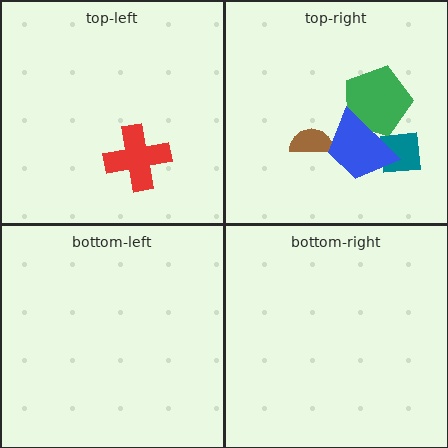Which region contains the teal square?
The top-right region.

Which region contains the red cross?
The top-left region.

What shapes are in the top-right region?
The green pentagon, the brown semicircle, the teal square, the blue trapezoid.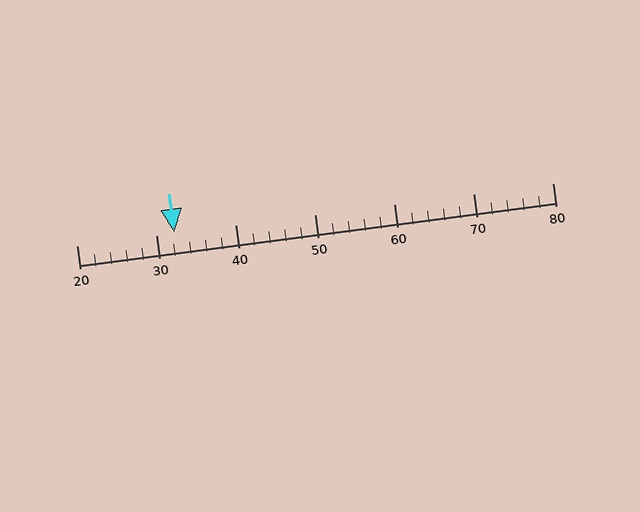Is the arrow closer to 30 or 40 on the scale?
The arrow is closer to 30.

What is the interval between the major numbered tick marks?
The major tick marks are spaced 10 units apart.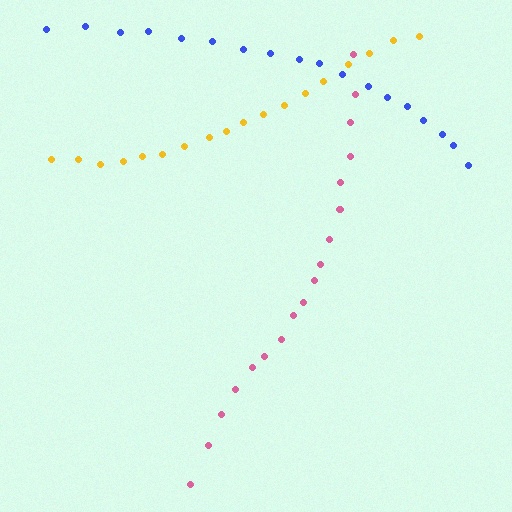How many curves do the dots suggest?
There are 3 distinct paths.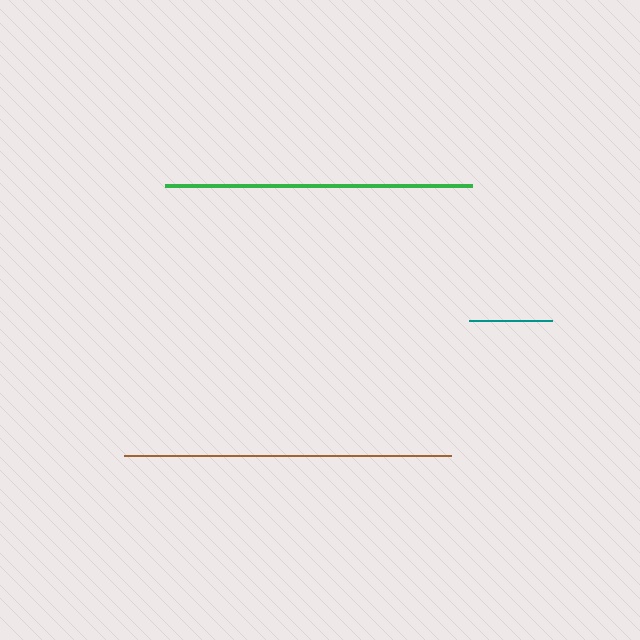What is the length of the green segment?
The green segment is approximately 307 pixels long.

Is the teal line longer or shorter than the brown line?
The brown line is longer than the teal line.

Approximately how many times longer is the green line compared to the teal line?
The green line is approximately 3.7 times the length of the teal line.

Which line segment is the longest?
The brown line is the longest at approximately 327 pixels.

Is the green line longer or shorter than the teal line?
The green line is longer than the teal line.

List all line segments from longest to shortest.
From longest to shortest: brown, green, teal.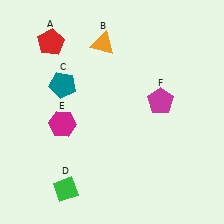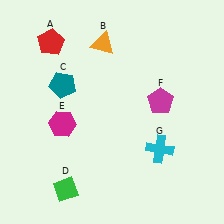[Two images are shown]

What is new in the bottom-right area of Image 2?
A cyan cross (G) was added in the bottom-right area of Image 2.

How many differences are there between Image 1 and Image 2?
There is 1 difference between the two images.